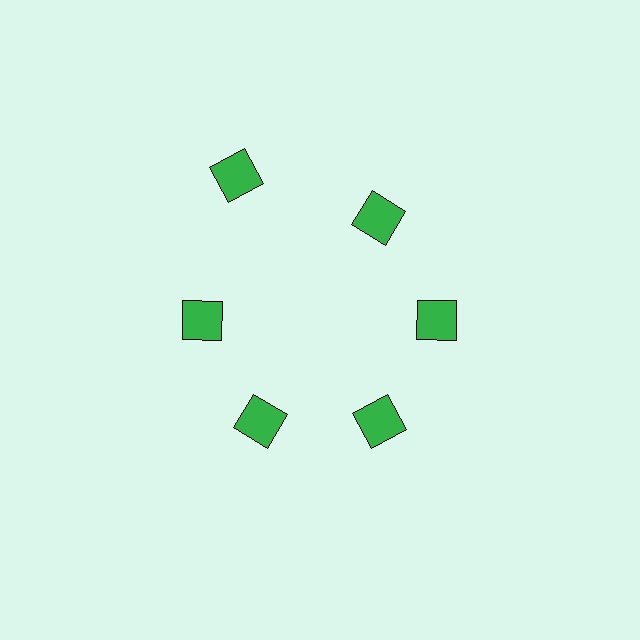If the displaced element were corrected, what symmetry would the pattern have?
It would have 6-fold rotational symmetry — the pattern would map onto itself every 60 degrees.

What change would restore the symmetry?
The symmetry would be restored by moving it inward, back onto the ring so that all 6 squares sit at equal angles and equal distance from the center.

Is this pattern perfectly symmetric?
No. The 6 green squares are arranged in a ring, but one element near the 11 o'clock position is pushed outward from the center, breaking the 6-fold rotational symmetry.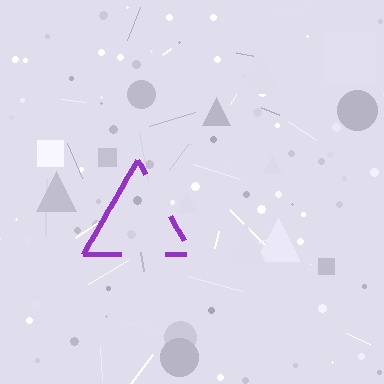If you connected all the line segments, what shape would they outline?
They would outline a triangle.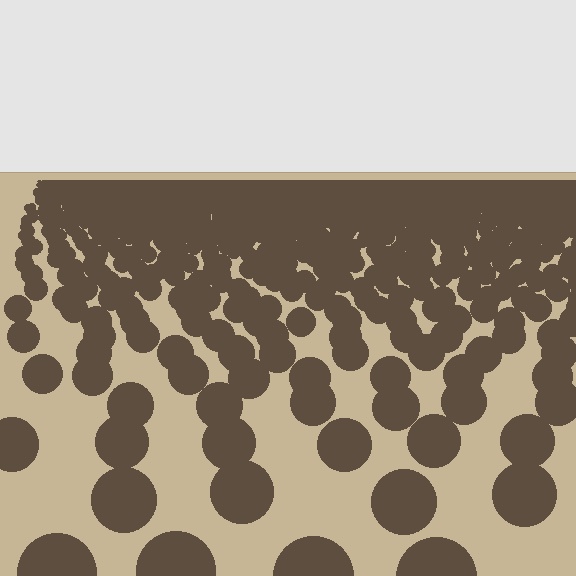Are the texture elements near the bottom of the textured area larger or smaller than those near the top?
Larger. Near the bottom, elements are closer to the viewer and appear at a bigger on-screen size.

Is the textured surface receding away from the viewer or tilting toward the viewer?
The surface is receding away from the viewer. Texture elements get smaller and denser toward the top.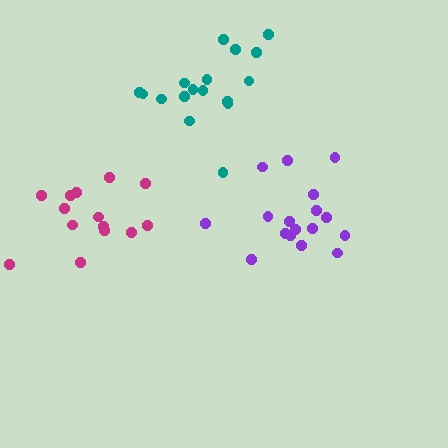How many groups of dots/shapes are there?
There are 3 groups.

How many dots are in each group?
Group 1: 14 dots, Group 2: 17 dots, Group 3: 17 dots (48 total).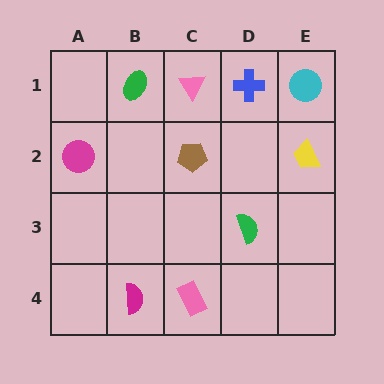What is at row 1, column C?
A pink triangle.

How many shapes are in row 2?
3 shapes.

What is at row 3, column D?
A green semicircle.